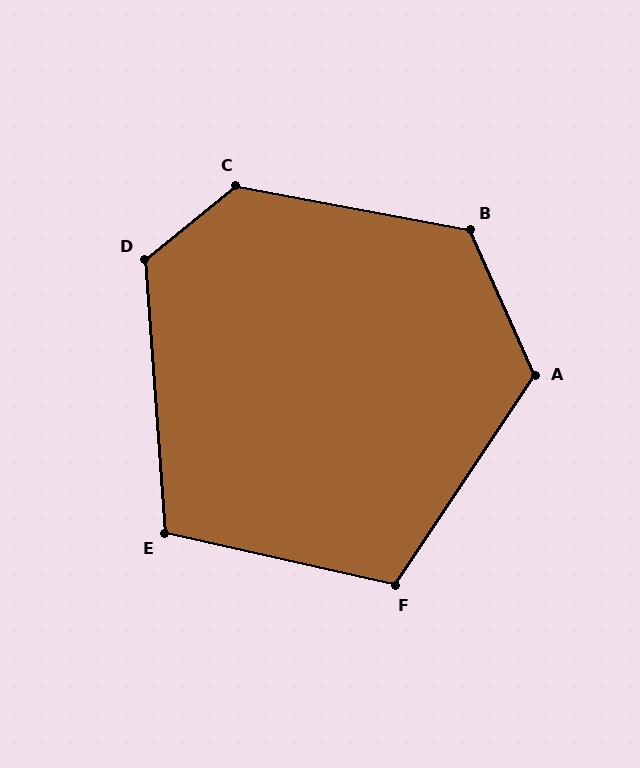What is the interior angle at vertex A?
Approximately 122 degrees (obtuse).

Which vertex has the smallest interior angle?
E, at approximately 107 degrees.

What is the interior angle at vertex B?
Approximately 125 degrees (obtuse).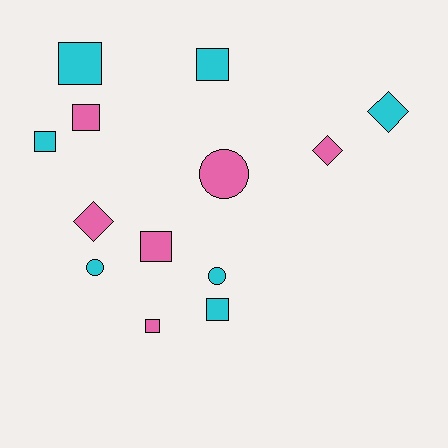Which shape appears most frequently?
Square, with 7 objects.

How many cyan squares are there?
There are 4 cyan squares.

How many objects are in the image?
There are 13 objects.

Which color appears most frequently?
Cyan, with 7 objects.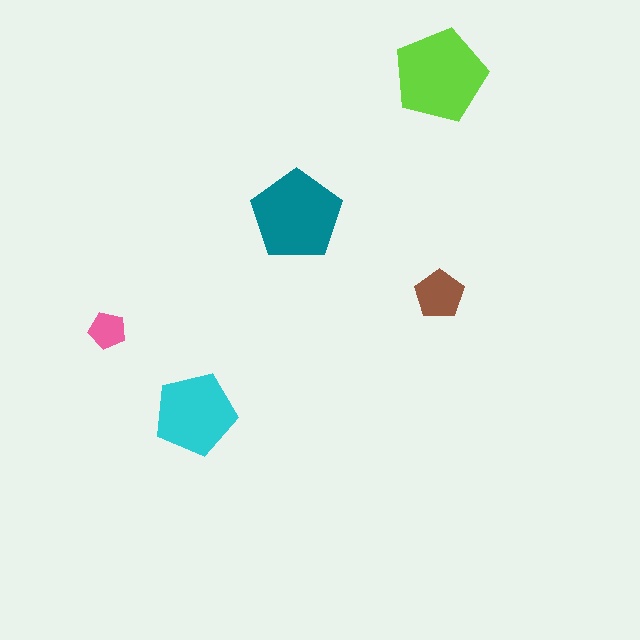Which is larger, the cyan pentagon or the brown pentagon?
The cyan one.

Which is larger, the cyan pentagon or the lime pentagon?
The lime one.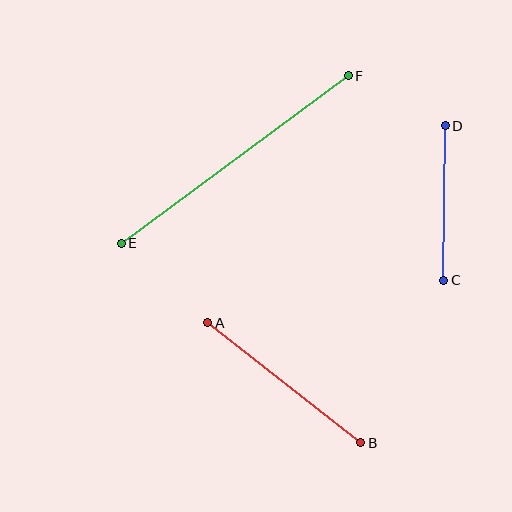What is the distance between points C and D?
The distance is approximately 155 pixels.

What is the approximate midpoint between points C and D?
The midpoint is at approximately (445, 203) pixels.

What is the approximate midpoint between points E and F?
The midpoint is at approximately (235, 159) pixels.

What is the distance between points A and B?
The distance is approximately 195 pixels.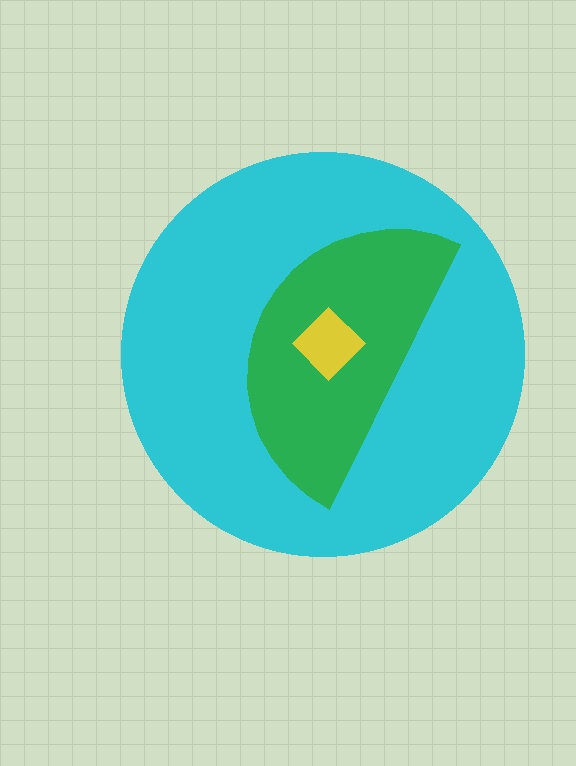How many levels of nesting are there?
3.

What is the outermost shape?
The cyan circle.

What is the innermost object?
The yellow diamond.